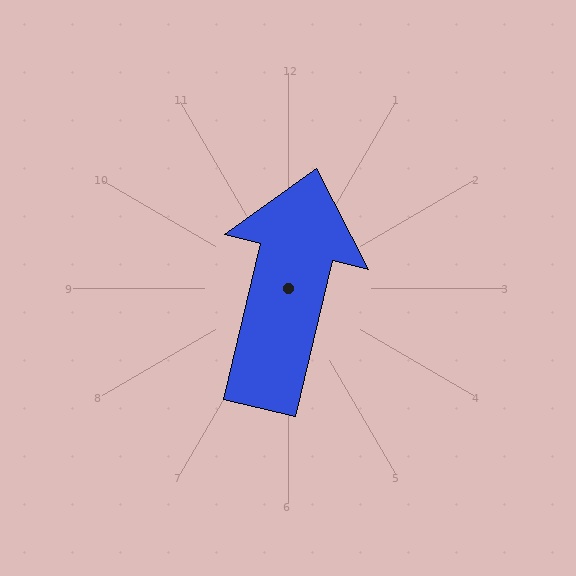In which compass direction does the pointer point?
North.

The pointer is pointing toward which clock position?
Roughly 12 o'clock.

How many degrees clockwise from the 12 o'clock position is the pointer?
Approximately 14 degrees.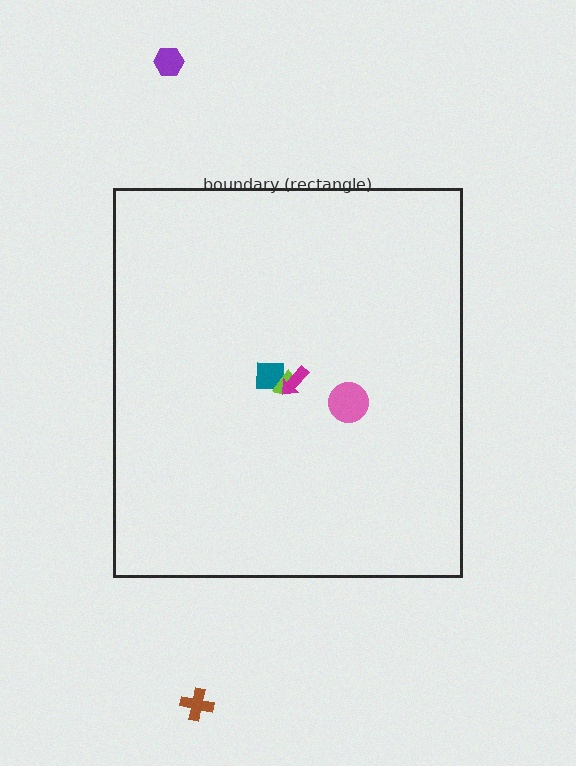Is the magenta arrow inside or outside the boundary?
Inside.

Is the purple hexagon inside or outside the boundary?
Outside.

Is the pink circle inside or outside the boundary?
Inside.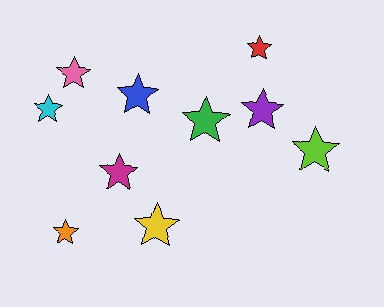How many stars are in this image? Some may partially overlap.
There are 10 stars.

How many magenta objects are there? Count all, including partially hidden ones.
There is 1 magenta object.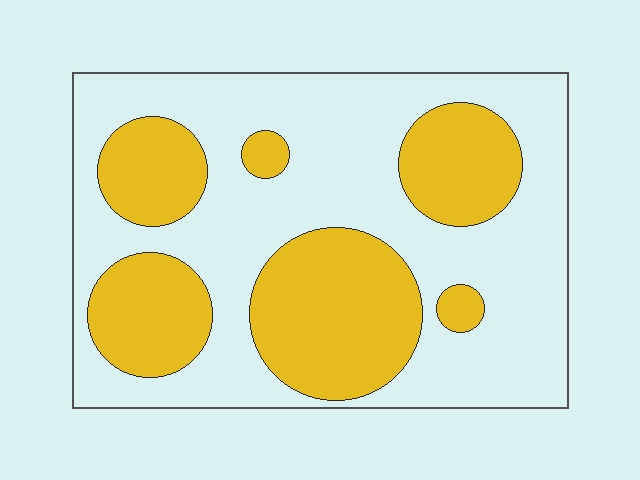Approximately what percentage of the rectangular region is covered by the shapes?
Approximately 35%.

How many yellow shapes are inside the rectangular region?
6.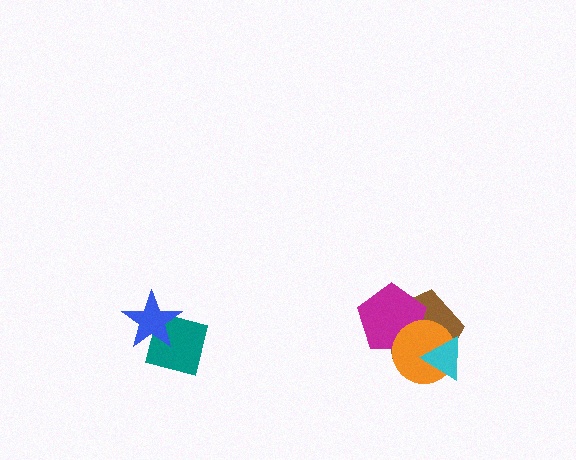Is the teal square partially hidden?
Yes, it is partially covered by another shape.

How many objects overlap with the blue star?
1 object overlaps with the blue star.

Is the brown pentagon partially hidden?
Yes, it is partially covered by another shape.